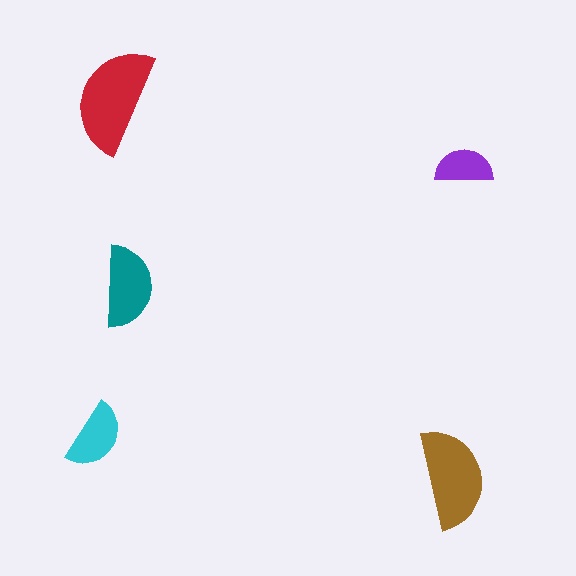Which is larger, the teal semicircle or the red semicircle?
The red one.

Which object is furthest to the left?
The cyan semicircle is leftmost.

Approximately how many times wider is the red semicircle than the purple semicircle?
About 2 times wider.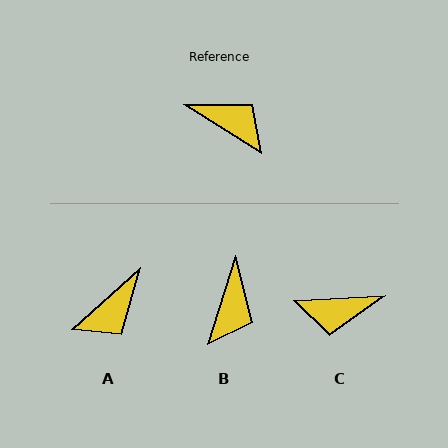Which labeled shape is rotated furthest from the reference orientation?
C, about 144 degrees away.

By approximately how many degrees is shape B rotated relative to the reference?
Approximately 76 degrees clockwise.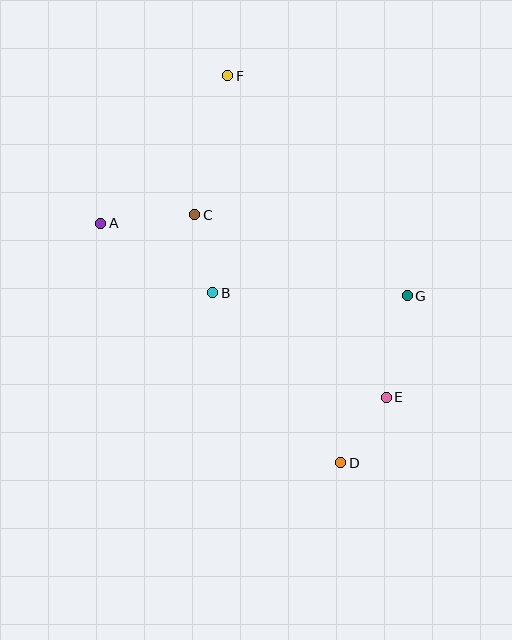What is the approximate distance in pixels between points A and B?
The distance between A and B is approximately 132 pixels.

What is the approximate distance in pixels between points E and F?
The distance between E and F is approximately 359 pixels.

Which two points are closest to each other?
Points D and E are closest to each other.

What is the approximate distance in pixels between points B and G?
The distance between B and G is approximately 194 pixels.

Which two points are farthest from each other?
Points D and F are farthest from each other.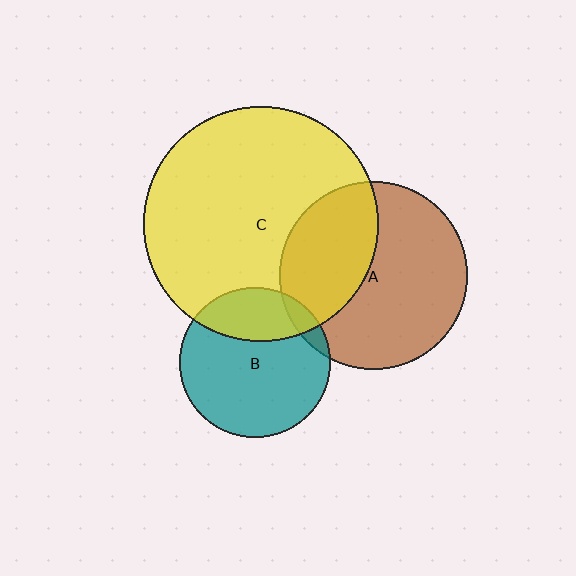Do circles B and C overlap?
Yes.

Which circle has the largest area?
Circle C (yellow).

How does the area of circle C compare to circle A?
Approximately 1.6 times.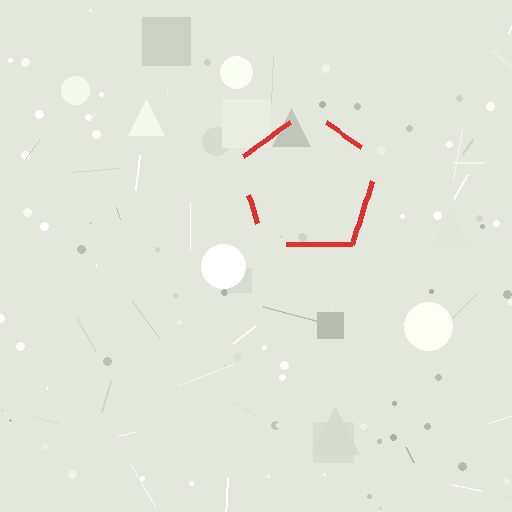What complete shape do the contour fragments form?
The contour fragments form a pentagon.